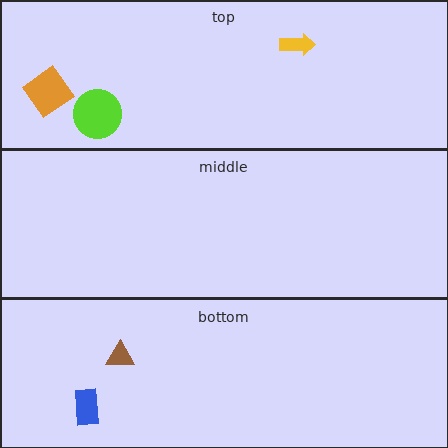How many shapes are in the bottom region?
2.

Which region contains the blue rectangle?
The bottom region.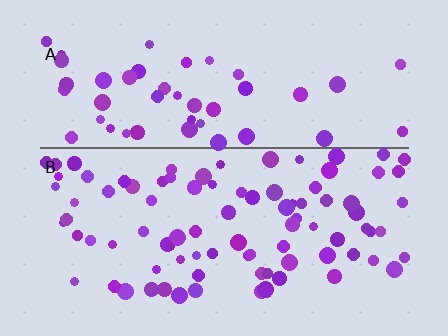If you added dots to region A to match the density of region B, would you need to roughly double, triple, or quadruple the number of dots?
Approximately double.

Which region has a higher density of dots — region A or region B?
B (the bottom).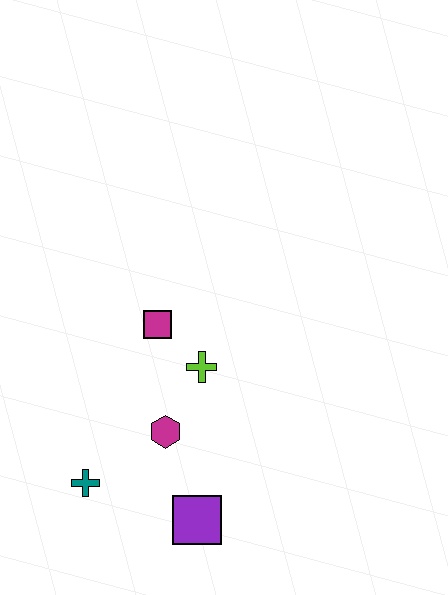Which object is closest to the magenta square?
The lime cross is closest to the magenta square.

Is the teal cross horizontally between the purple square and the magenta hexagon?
No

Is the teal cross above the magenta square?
No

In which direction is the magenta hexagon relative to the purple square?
The magenta hexagon is above the purple square.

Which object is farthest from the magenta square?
The purple square is farthest from the magenta square.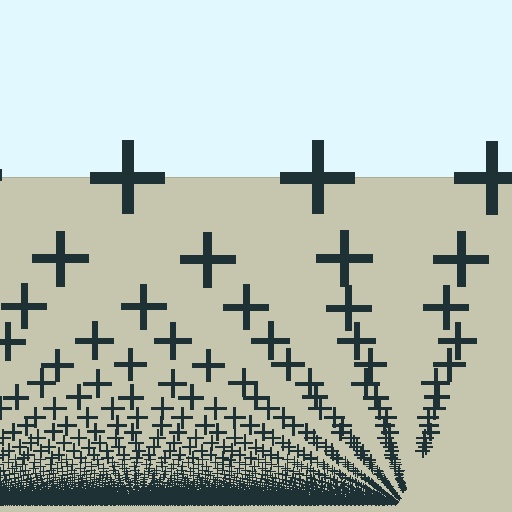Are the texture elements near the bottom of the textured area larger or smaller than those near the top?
Smaller. The gradient is inverted — elements near the bottom are smaller and denser.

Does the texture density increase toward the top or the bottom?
Density increases toward the bottom.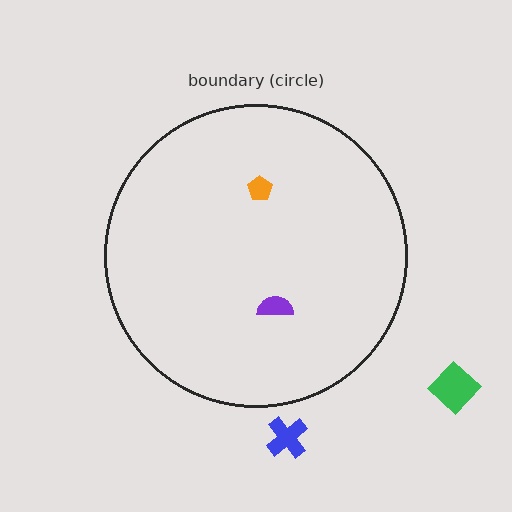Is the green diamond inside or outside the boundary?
Outside.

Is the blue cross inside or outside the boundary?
Outside.